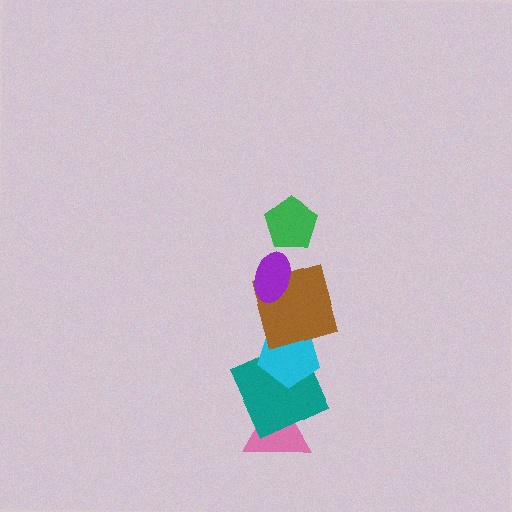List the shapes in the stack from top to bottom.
From top to bottom: the green pentagon, the purple ellipse, the brown square, the cyan pentagon, the teal square, the pink triangle.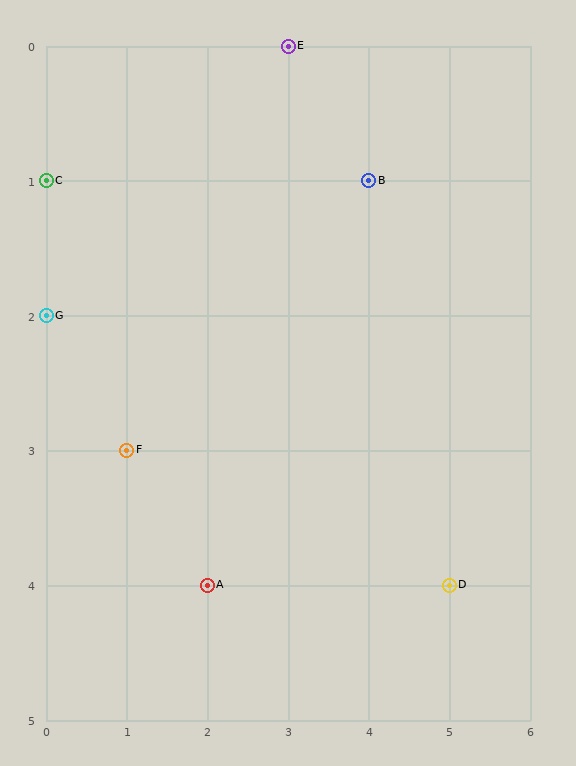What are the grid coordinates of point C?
Point C is at grid coordinates (0, 1).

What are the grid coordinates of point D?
Point D is at grid coordinates (5, 4).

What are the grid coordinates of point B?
Point B is at grid coordinates (4, 1).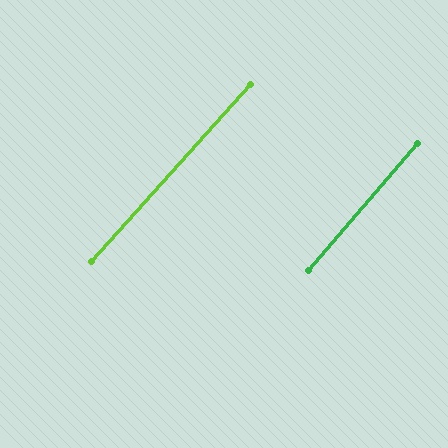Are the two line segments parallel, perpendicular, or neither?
Parallel — their directions differ by only 1.2°.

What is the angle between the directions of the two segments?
Approximately 1 degree.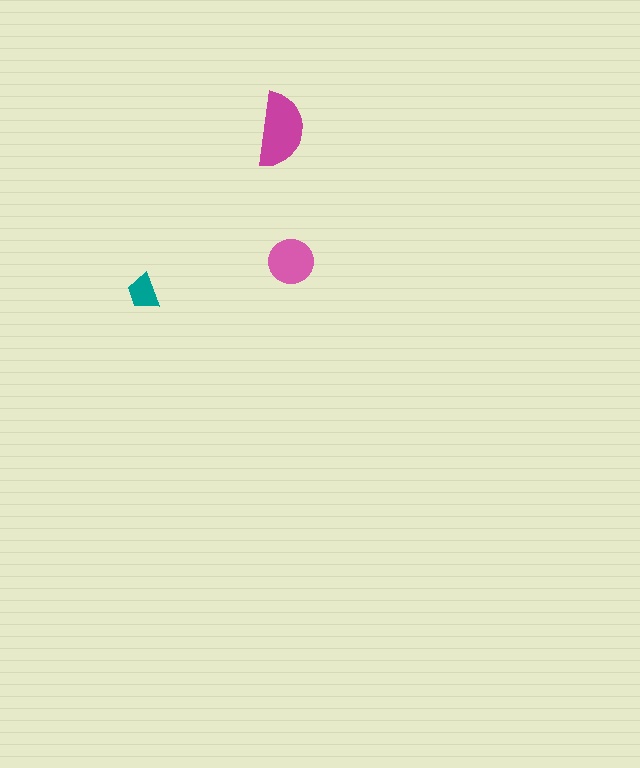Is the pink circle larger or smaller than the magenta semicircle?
Smaller.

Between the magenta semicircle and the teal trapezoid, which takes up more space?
The magenta semicircle.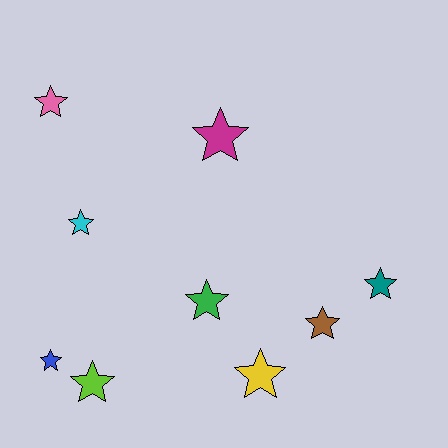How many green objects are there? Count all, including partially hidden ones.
There is 1 green object.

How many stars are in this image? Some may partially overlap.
There are 9 stars.